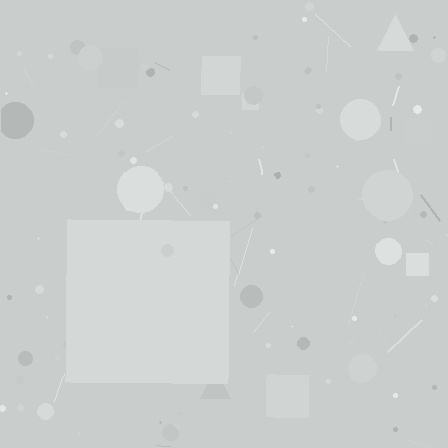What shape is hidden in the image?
A square is hidden in the image.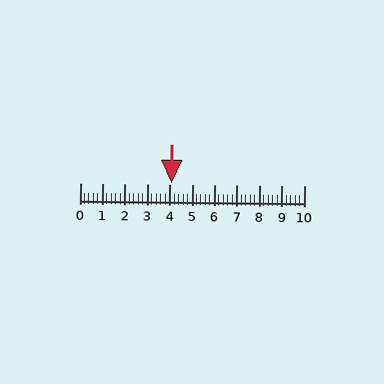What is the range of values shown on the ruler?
The ruler shows values from 0 to 10.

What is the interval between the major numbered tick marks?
The major tick marks are spaced 1 units apart.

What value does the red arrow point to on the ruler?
The red arrow points to approximately 4.1.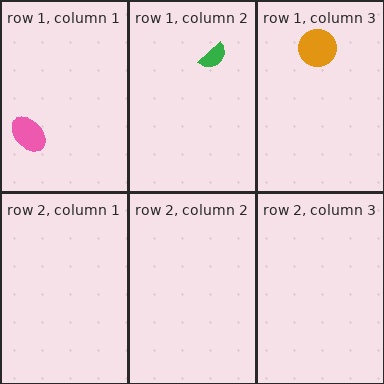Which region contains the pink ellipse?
The row 1, column 1 region.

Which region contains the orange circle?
The row 1, column 3 region.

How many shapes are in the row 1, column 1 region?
1.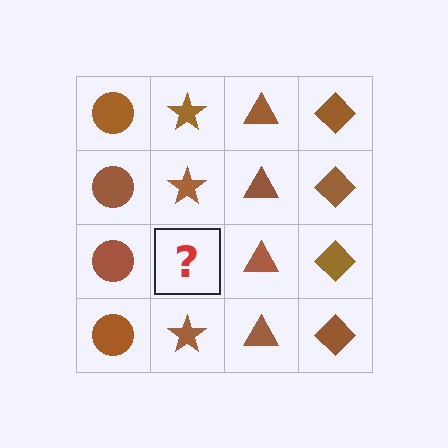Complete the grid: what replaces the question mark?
The question mark should be replaced with a brown star.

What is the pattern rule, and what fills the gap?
The rule is that each column has a consistent shape. The gap should be filled with a brown star.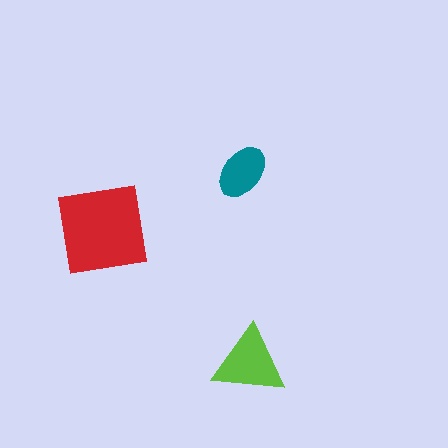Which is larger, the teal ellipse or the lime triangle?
The lime triangle.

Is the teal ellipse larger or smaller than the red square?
Smaller.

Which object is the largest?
The red square.